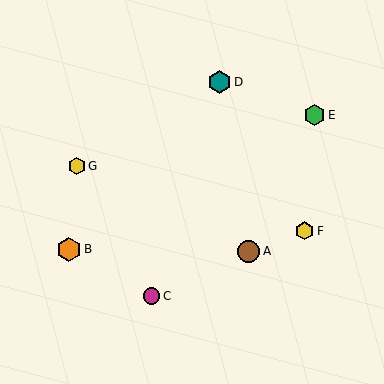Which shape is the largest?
The orange hexagon (labeled B) is the largest.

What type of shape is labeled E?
Shape E is a green hexagon.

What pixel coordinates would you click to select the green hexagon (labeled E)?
Click at (314, 115) to select the green hexagon E.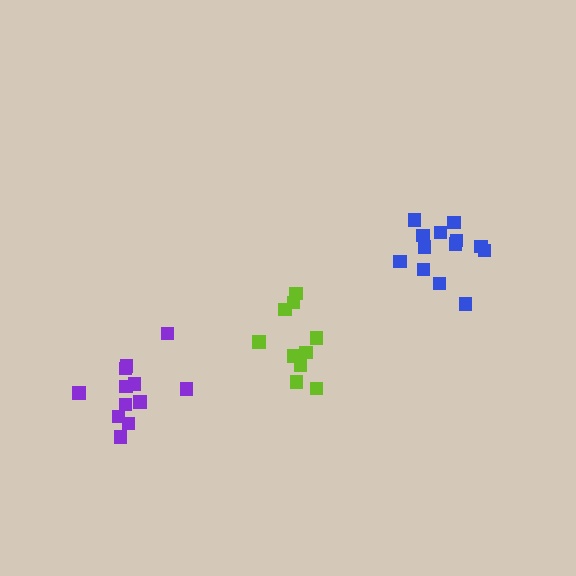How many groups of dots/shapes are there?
There are 3 groups.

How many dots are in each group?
Group 1: 10 dots, Group 2: 13 dots, Group 3: 12 dots (35 total).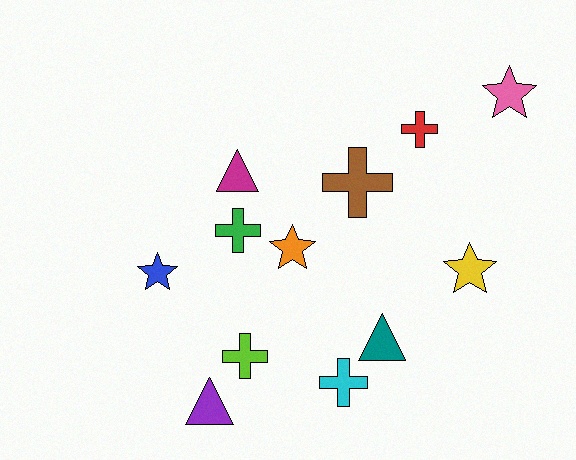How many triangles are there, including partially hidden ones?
There are 3 triangles.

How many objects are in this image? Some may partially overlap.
There are 12 objects.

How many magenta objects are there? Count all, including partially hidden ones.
There is 1 magenta object.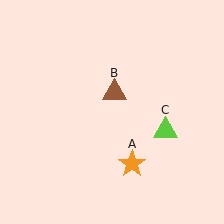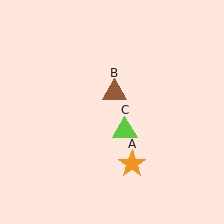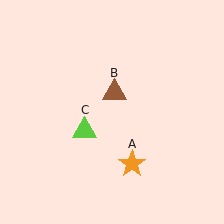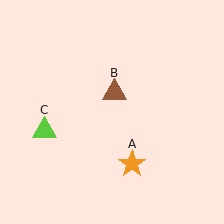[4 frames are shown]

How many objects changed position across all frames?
1 object changed position: lime triangle (object C).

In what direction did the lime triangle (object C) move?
The lime triangle (object C) moved left.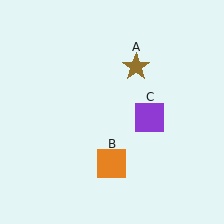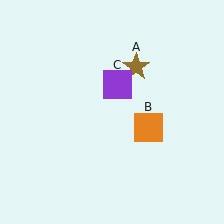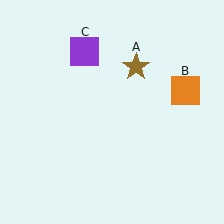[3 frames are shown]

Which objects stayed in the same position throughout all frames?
Brown star (object A) remained stationary.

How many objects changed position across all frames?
2 objects changed position: orange square (object B), purple square (object C).